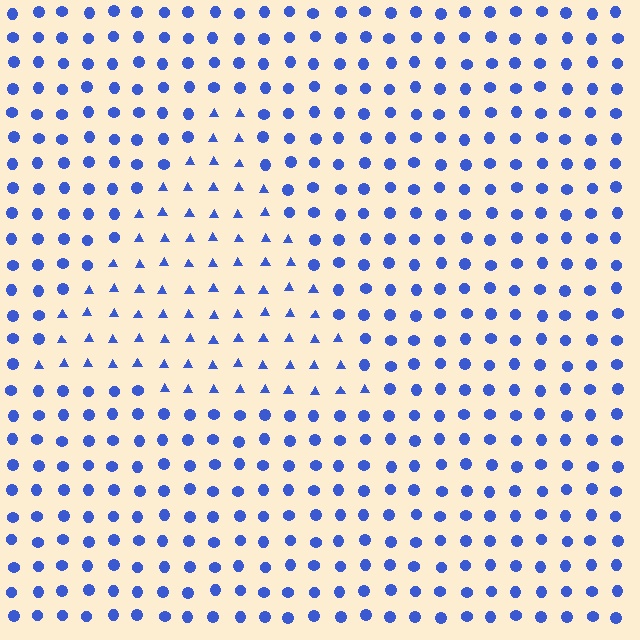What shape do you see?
I see a triangle.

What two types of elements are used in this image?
The image uses triangles inside the triangle region and circles outside it.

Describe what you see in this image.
The image is filled with small blue elements arranged in a uniform grid. A triangle-shaped region contains triangles, while the surrounding area contains circles. The boundary is defined purely by the change in element shape.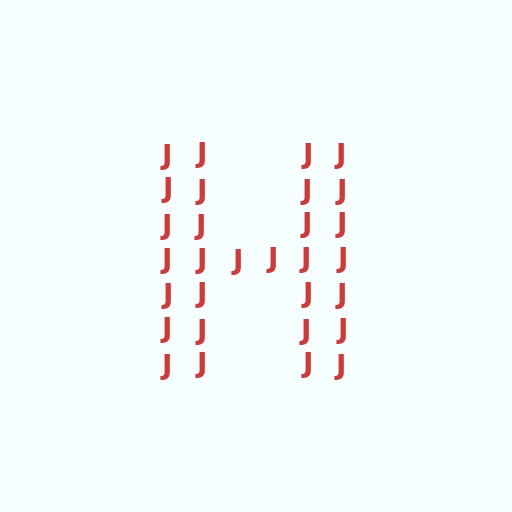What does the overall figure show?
The overall figure shows the letter H.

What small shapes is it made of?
It is made of small letter J's.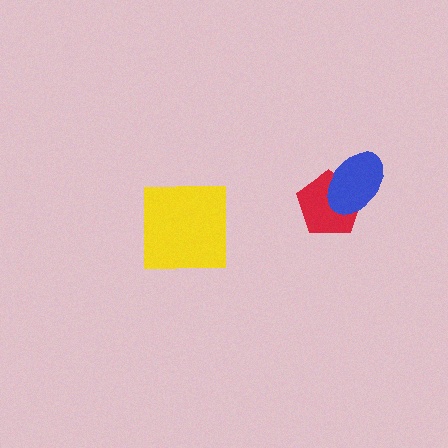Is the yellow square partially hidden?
No, no other shape covers it.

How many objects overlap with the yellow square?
0 objects overlap with the yellow square.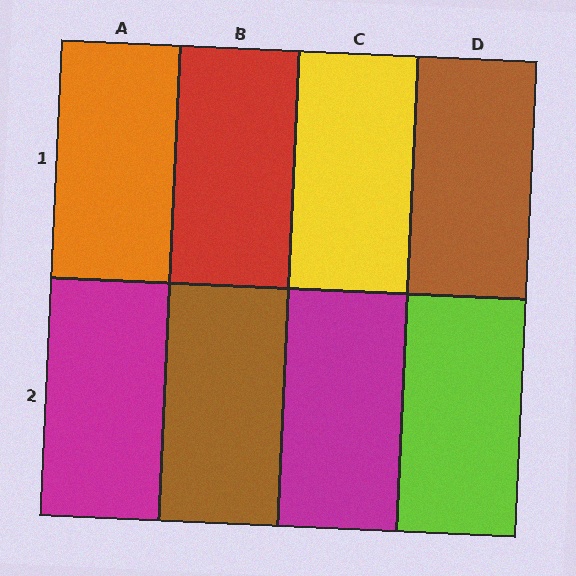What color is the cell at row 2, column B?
Brown.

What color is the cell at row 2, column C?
Magenta.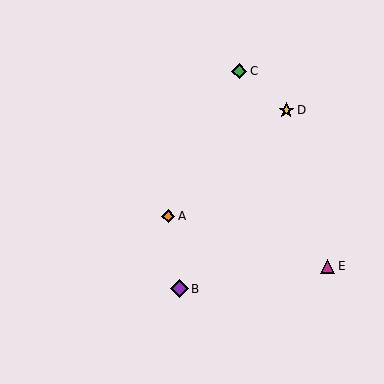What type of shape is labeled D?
Shape D is a yellow star.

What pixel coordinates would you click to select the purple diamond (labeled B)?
Click at (179, 289) to select the purple diamond B.